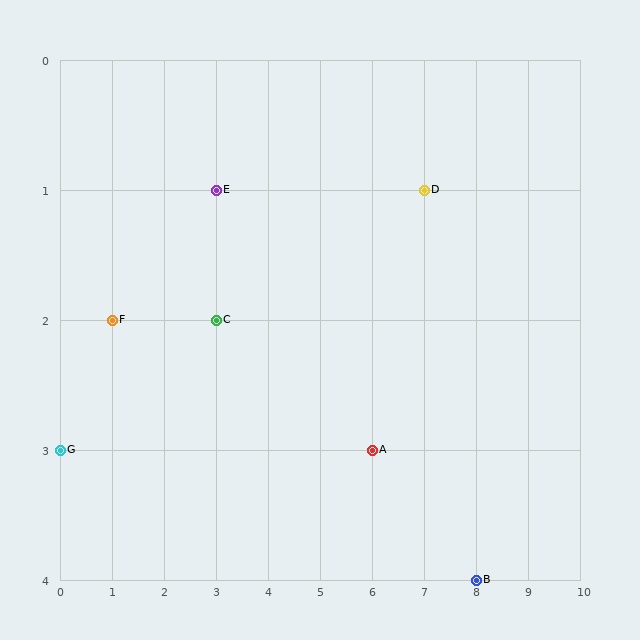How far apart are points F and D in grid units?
Points F and D are 6 columns and 1 row apart (about 6.1 grid units diagonally).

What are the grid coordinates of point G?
Point G is at grid coordinates (0, 3).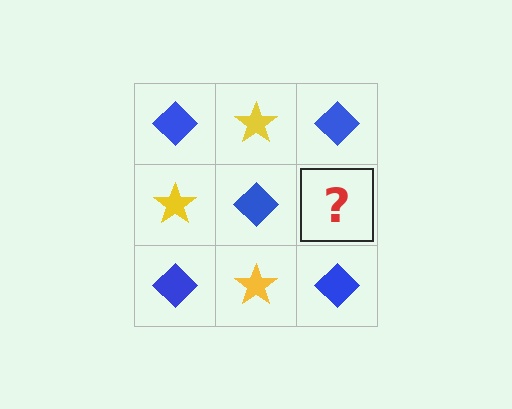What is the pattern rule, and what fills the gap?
The rule is that it alternates blue diamond and yellow star in a checkerboard pattern. The gap should be filled with a yellow star.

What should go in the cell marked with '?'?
The missing cell should contain a yellow star.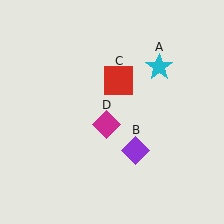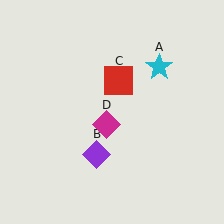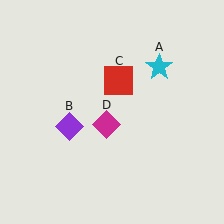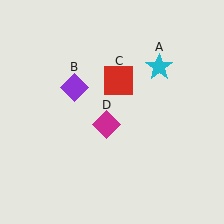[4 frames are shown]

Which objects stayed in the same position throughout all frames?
Cyan star (object A) and red square (object C) and magenta diamond (object D) remained stationary.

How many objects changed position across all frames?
1 object changed position: purple diamond (object B).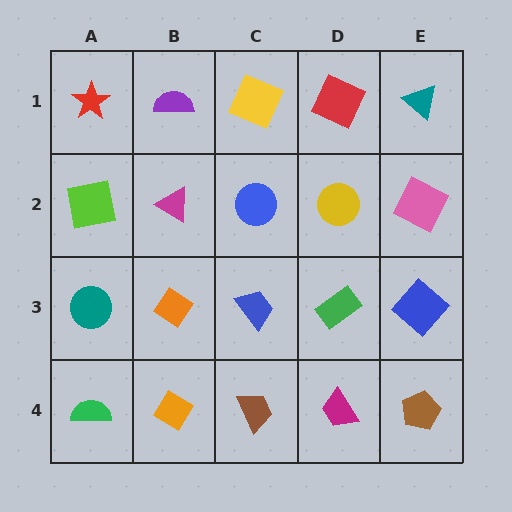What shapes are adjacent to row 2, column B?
A purple semicircle (row 1, column B), an orange diamond (row 3, column B), a lime square (row 2, column A), a blue circle (row 2, column C).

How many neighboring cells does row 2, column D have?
4.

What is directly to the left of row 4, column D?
A brown trapezoid.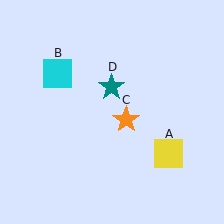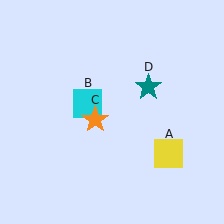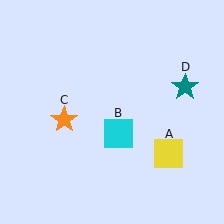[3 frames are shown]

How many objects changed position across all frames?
3 objects changed position: cyan square (object B), orange star (object C), teal star (object D).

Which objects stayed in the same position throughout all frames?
Yellow square (object A) remained stationary.